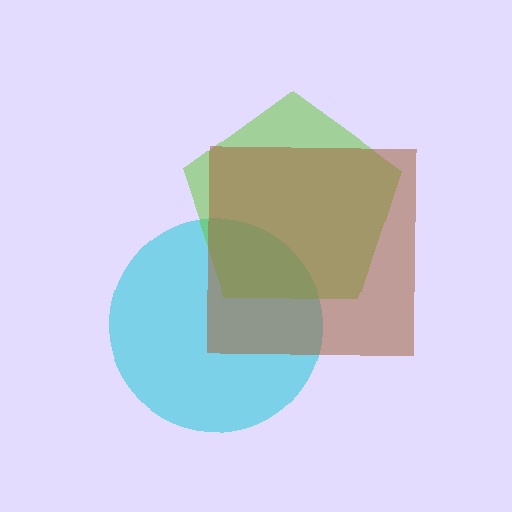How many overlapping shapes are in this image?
There are 3 overlapping shapes in the image.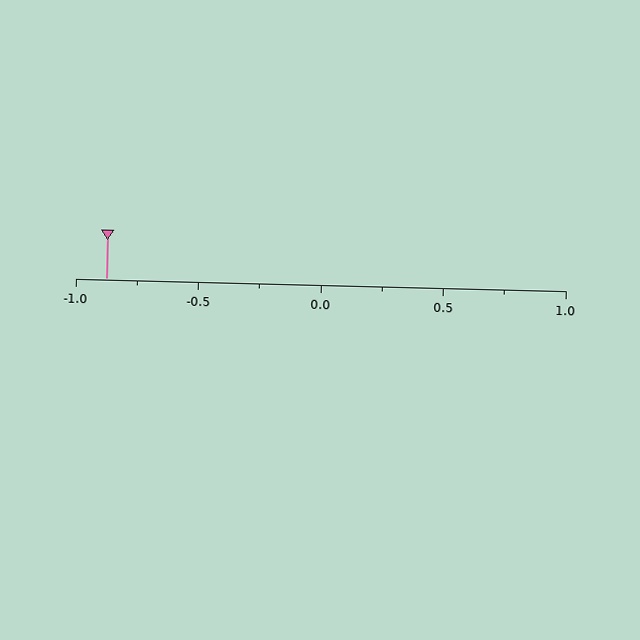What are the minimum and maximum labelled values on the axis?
The axis runs from -1.0 to 1.0.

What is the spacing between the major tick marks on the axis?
The major ticks are spaced 0.5 apart.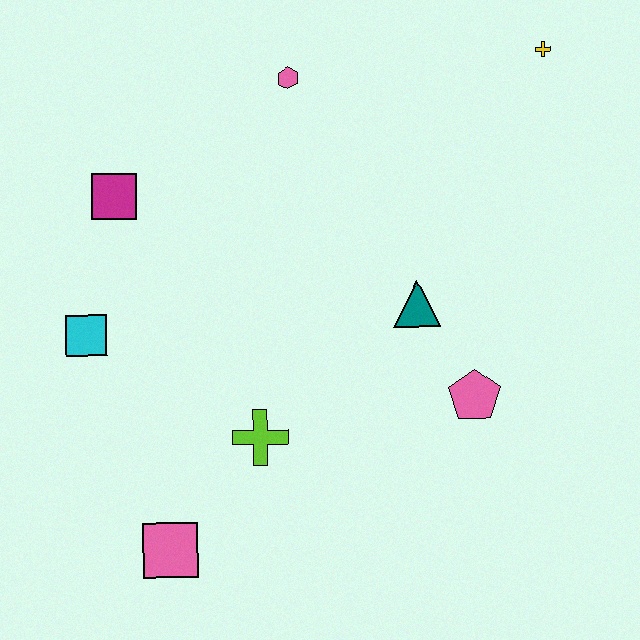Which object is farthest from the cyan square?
The yellow cross is farthest from the cyan square.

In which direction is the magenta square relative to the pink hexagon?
The magenta square is to the left of the pink hexagon.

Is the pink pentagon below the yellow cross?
Yes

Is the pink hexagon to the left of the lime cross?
No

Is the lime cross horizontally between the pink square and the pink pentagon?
Yes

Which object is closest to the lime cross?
The pink square is closest to the lime cross.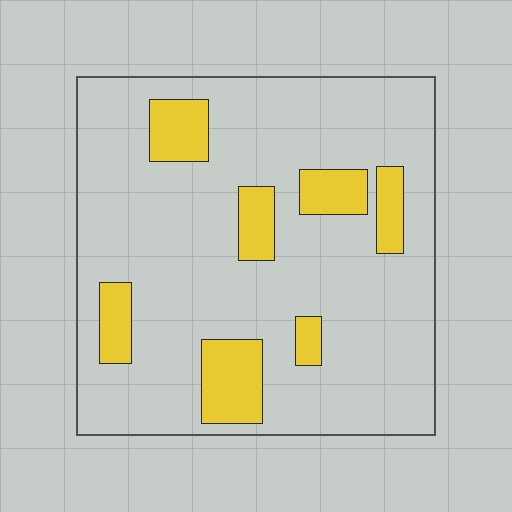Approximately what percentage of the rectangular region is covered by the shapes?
Approximately 15%.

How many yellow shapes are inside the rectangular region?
7.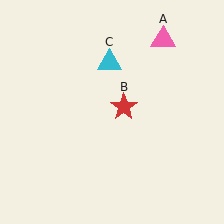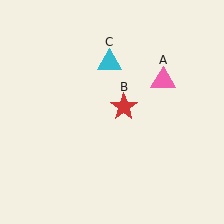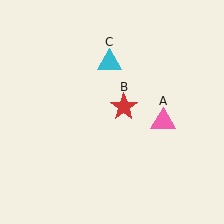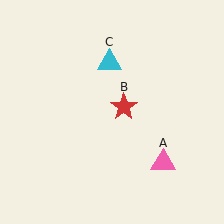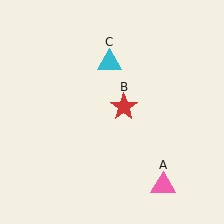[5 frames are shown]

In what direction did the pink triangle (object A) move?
The pink triangle (object A) moved down.